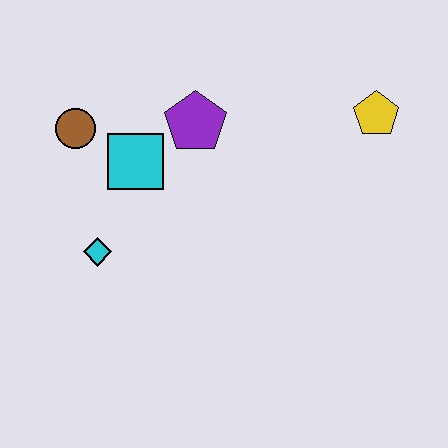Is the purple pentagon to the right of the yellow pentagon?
No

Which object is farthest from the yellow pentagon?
The cyan diamond is farthest from the yellow pentagon.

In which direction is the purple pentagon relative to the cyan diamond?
The purple pentagon is above the cyan diamond.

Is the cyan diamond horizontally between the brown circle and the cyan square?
Yes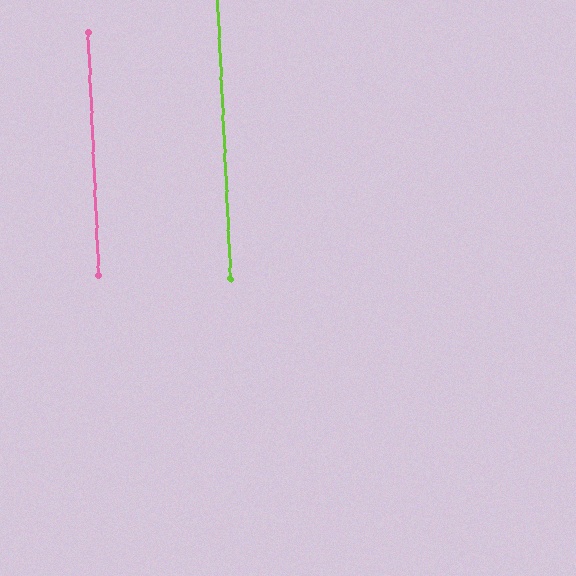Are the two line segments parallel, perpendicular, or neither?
Parallel — their directions differ by only 0.1°.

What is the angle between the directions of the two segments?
Approximately 0 degrees.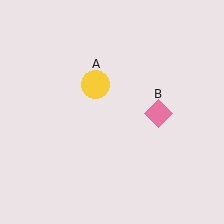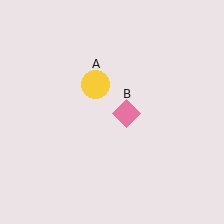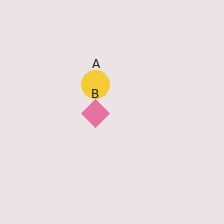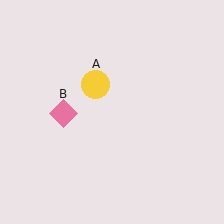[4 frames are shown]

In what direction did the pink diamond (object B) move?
The pink diamond (object B) moved left.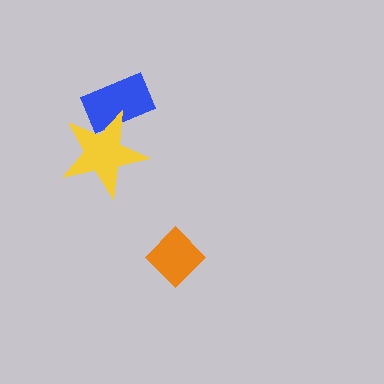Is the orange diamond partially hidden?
No, no other shape covers it.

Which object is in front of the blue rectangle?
The yellow star is in front of the blue rectangle.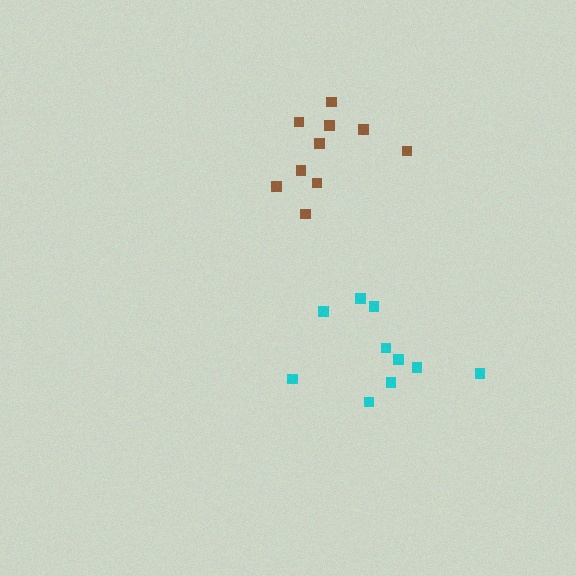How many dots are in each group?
Group 1: 10 dots, Group 2: 10 dots (20 total).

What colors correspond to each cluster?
The clusters are colored: cyan, brown.